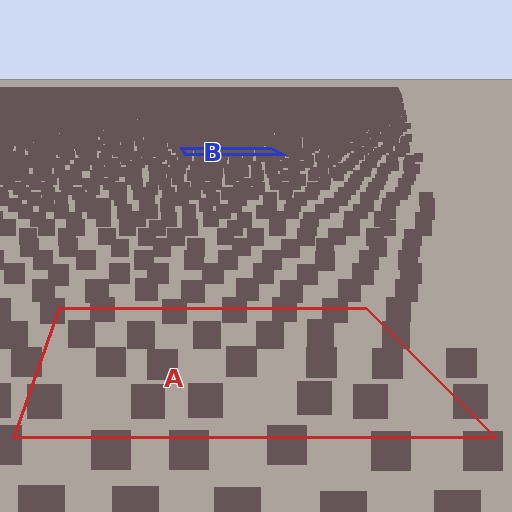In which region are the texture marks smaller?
The texture marks are smaller in region B, because it is farther away.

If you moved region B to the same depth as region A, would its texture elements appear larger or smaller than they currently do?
They would appear larger. At a closer depth, the same texture elements are projected at a bigger on-screen size.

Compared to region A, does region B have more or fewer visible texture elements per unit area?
Region B has more texture elements per unit area — they are packed more densely because it is farther away.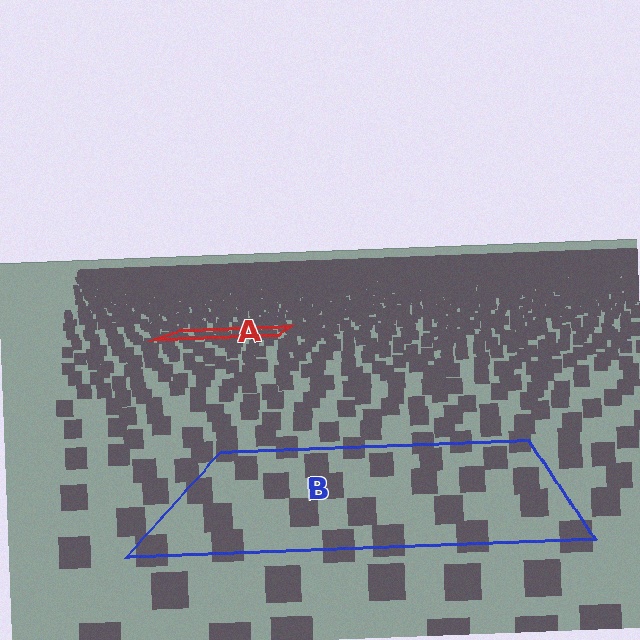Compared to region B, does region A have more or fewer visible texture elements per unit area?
Region A has more texture elements per unit area — they are packed more densely because it is farther away.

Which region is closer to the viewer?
Region B is closer. The texture elements there are larger and more spread out.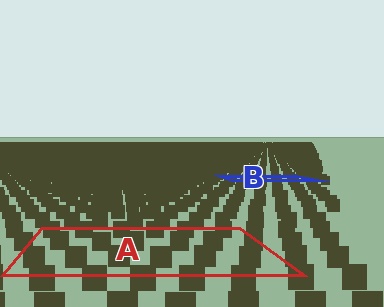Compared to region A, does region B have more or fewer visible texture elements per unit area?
Region B has more texture elements per unit area — they are packed more densely because it is farther away.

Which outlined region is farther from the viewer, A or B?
Region B is farther from the viewer — the texture elements inside it appear smaller and more densely packed.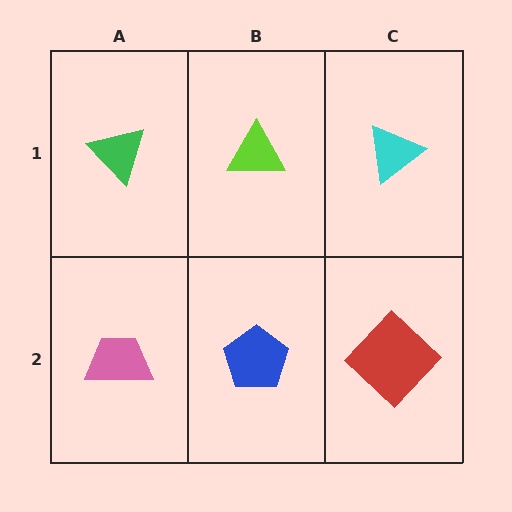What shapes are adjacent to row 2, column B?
A lime triangle (row 1, column B), a pink trapezoid (row 2, column A), a red diamond (row 2, column C).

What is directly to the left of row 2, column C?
A blue pentagon.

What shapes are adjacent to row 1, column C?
A red diamond (row 2, column C), a lime triangle (row 1, column B).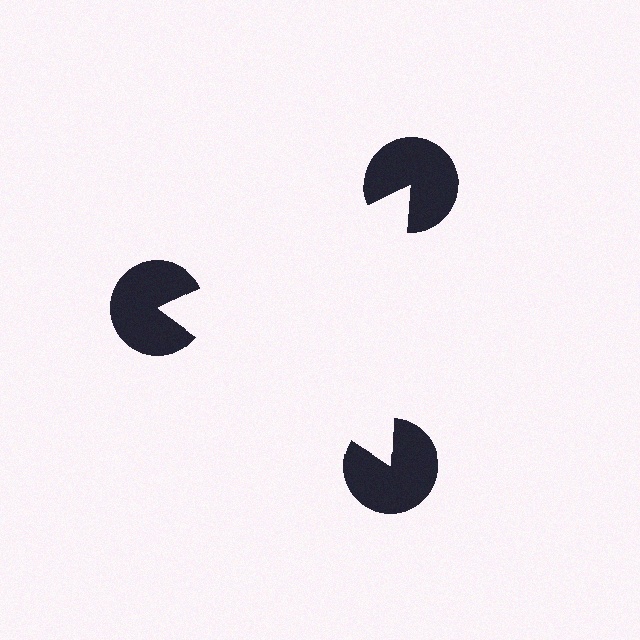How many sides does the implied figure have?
3 sides.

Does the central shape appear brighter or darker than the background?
It typically appears slightly brighter than the background, even though no actual brightness change is drawn.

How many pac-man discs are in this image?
There are 3 — one at each vertex of the illusory triangle.